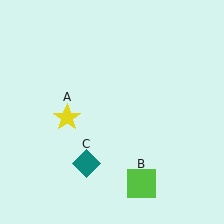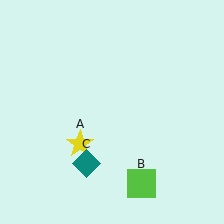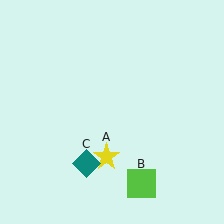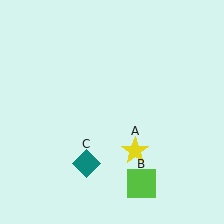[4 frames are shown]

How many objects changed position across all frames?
1 object changed position: yellow star (object A).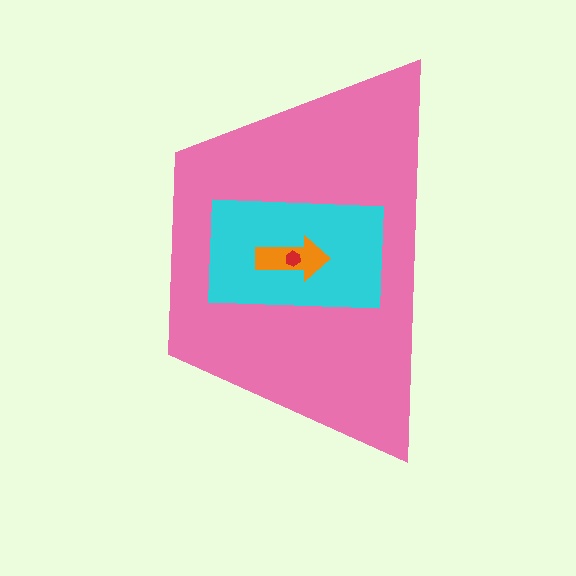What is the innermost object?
The red hexagon.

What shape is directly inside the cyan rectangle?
The orange arrow.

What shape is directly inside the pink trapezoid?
The cyan rectangle.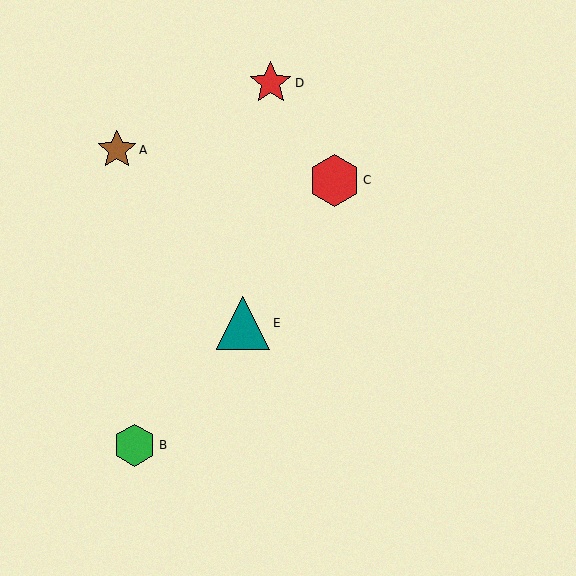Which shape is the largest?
The teal triangle (labeled E) is the largest.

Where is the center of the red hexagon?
The center of the red hexagon is at (335, 180).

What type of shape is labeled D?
Shape D is a red star.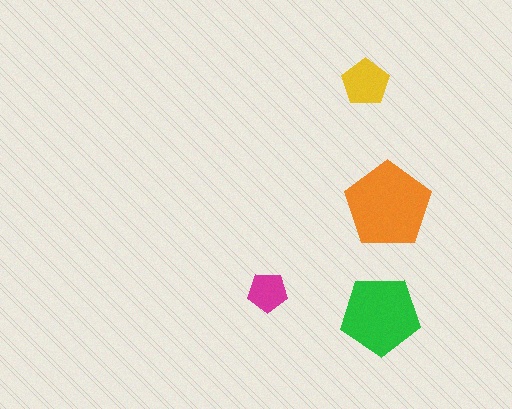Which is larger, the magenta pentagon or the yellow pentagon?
The yellow one.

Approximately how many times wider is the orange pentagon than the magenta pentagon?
About 2 times wider.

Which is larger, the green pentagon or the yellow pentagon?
The green one.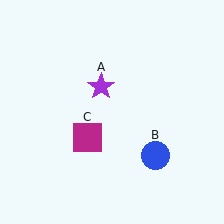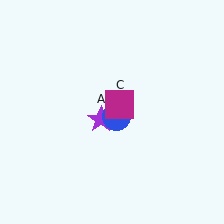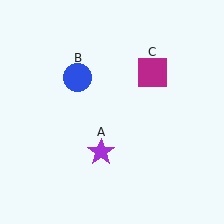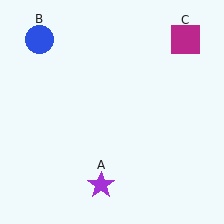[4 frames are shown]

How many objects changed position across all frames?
3 objects changed position: purple star (object A), blue circle (object B), magenta square (object C).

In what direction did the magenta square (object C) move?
The magenta square (object C) moved up and to the right.